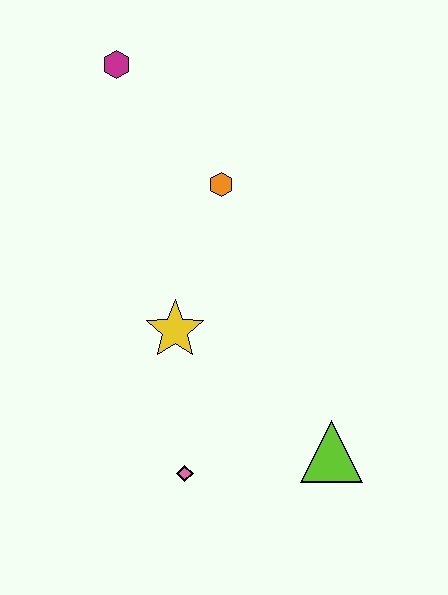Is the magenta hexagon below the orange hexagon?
No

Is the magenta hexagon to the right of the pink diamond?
No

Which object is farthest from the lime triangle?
The magenta hexagon is farthest from the lime triangle.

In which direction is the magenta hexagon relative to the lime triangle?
The magenta hexagon is above the lime triangle.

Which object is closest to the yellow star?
The pink diamond is closest to the yellow star.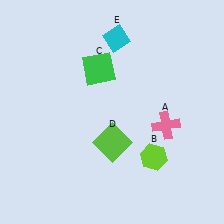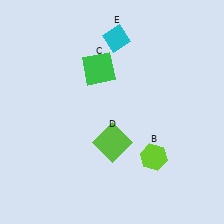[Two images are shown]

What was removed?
The pink cross (A) was removed in Image 2.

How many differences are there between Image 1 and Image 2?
There is 1 difference between the two images.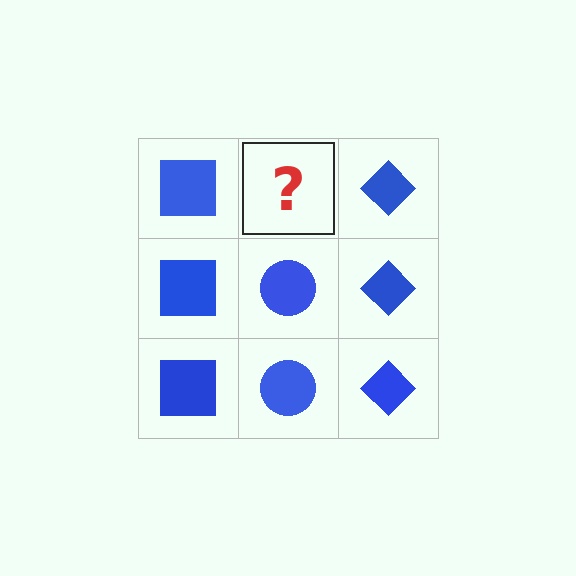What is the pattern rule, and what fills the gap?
The rule is that each column has a consistent shape. The gap should be filled with a blue circle.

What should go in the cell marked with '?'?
The missing cell should contain a blue circle.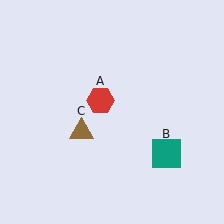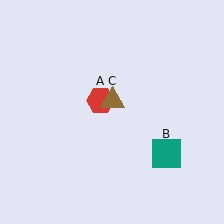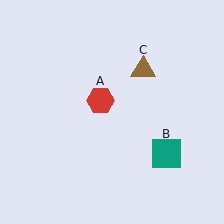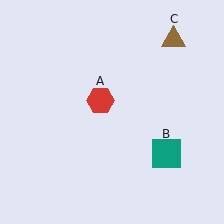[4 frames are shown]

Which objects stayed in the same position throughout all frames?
Red hexagon (object A) and teal square (object B) remained stationary.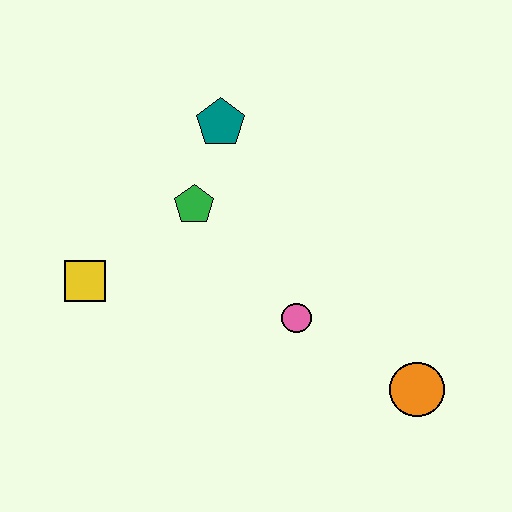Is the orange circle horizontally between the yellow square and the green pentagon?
No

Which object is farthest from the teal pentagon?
The orange circle is farthest from the teal pentagon.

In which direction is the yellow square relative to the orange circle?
The yellow square is to the left of the orange circle.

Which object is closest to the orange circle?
The pink circle is closest to the orange circle.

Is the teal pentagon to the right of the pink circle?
No